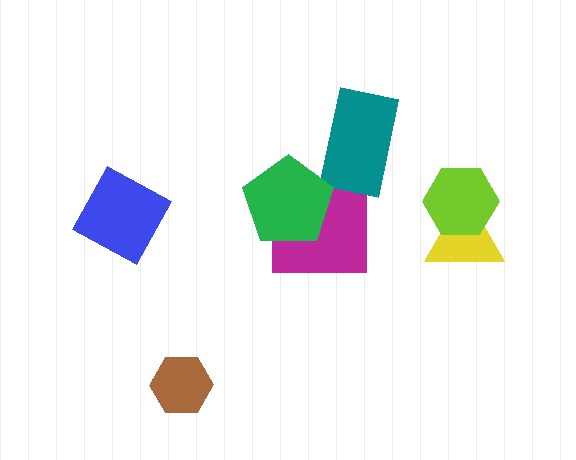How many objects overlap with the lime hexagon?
1 object overlaps with the lime hexagon.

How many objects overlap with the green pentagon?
1 object overlaps with the green pentagon.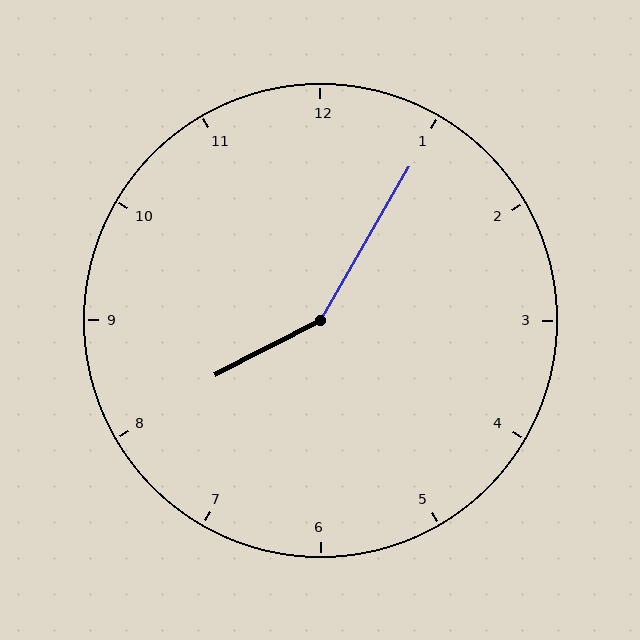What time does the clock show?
8:05.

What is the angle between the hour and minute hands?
Approximately 148 degrees.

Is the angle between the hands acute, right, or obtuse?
It is obtuse.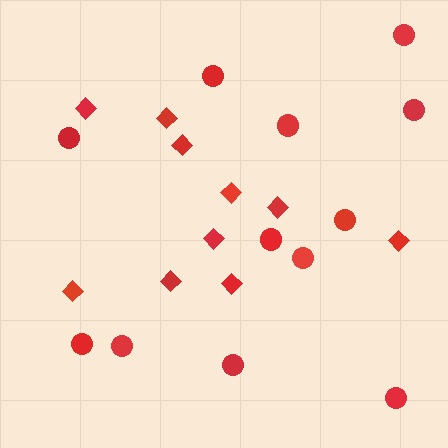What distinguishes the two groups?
There are 2 groups: one group of circles (12) and one group of diamonds (10).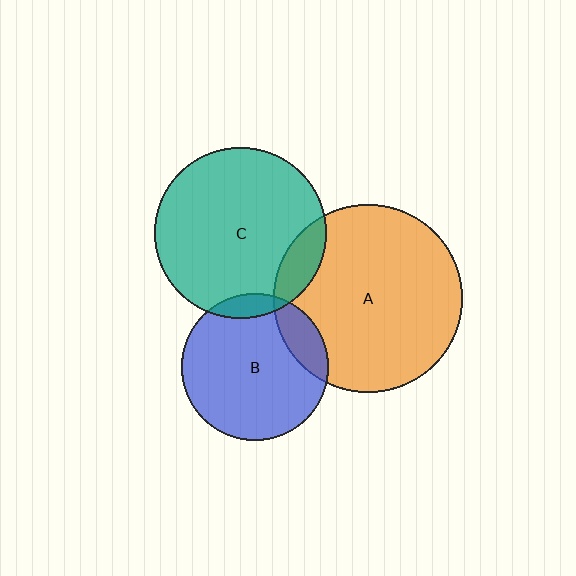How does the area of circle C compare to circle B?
Approximately 1.4 times.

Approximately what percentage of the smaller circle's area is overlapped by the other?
Approximately 10%.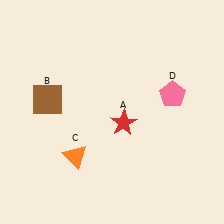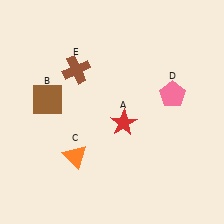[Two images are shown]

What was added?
A brown cross (E) was added in Image 2.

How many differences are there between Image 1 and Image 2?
There is 1 difference between the two images.